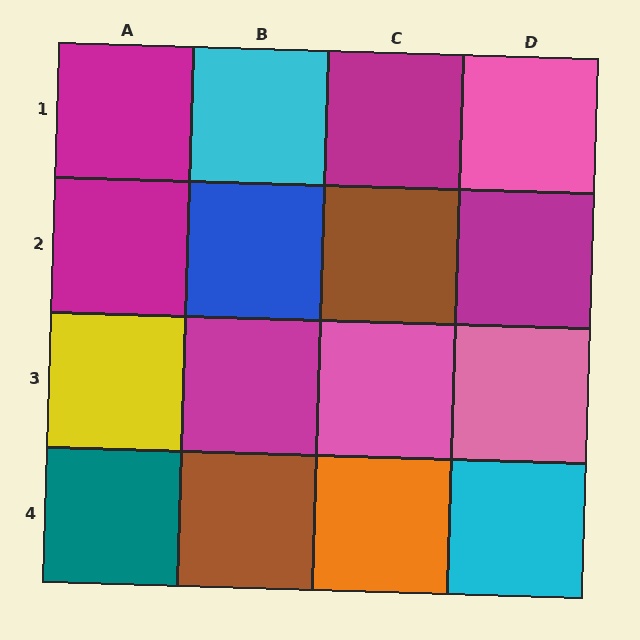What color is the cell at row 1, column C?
Magenta.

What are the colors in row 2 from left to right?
Magenta, blue, brown, magenta.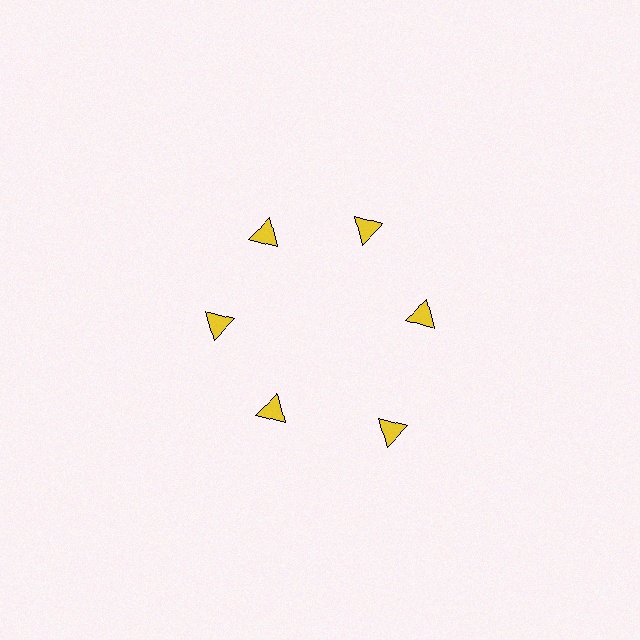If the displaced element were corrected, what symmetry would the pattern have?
It would have 6-fold rotational symmetry — the pattern would map onto itself every 60 degrees.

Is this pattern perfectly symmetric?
No. The 6 yellow triangles are arranged in a ring, but one element near the 5 o'clock position is pushed outward from the center, breaking the 6-fold rotational symmetry.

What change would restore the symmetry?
The symmetry would be restored by moving it inward, back onto the ring so that all 6 triangles sit at equal angles and equal distance from the center.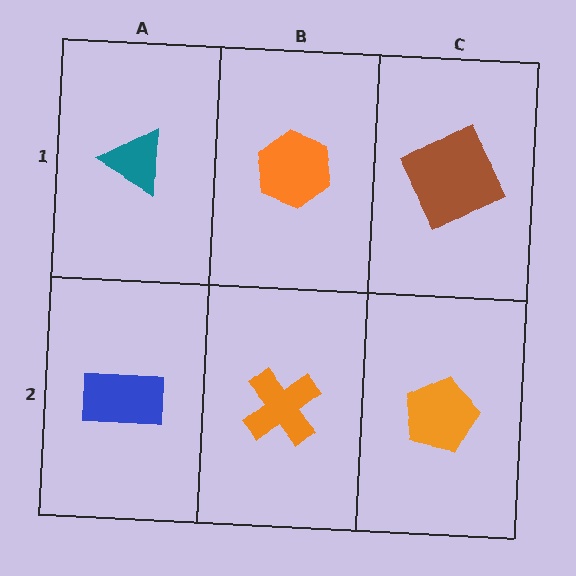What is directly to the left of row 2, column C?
An orange cross.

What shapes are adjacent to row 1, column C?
An orange pentagon (row 2, column C), an orange hexagon (row 1, column B).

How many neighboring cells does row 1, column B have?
3.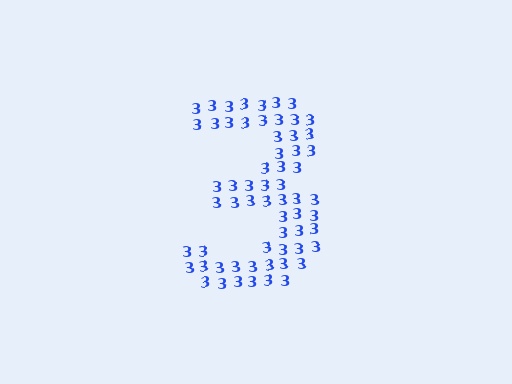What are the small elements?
The small elements are digit 3's.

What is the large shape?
The large shape is the digit 3.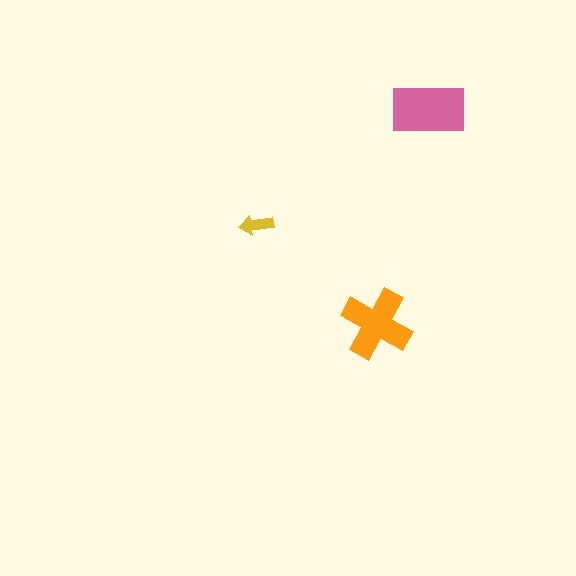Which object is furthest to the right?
The pink rectangle is rightmost.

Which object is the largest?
The pink rectangle.